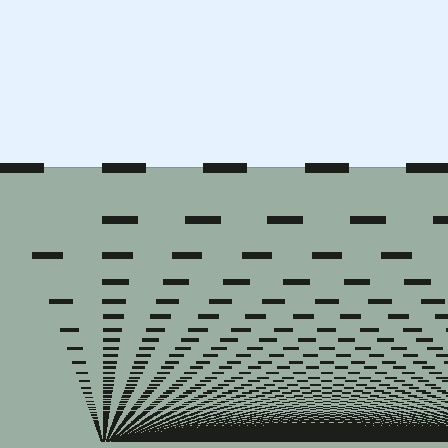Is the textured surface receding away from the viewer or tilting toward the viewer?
The surface appears to tilt toward the viewer. Texture elements get larger and sparser toward the top.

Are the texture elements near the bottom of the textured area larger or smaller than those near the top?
Smaller. The gradient is inverted — elements near the bottom are smaller and denser.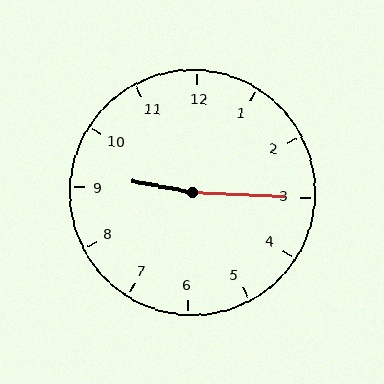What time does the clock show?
9:15.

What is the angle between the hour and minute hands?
Approximately 172 degrees.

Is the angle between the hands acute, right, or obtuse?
It is obtuse.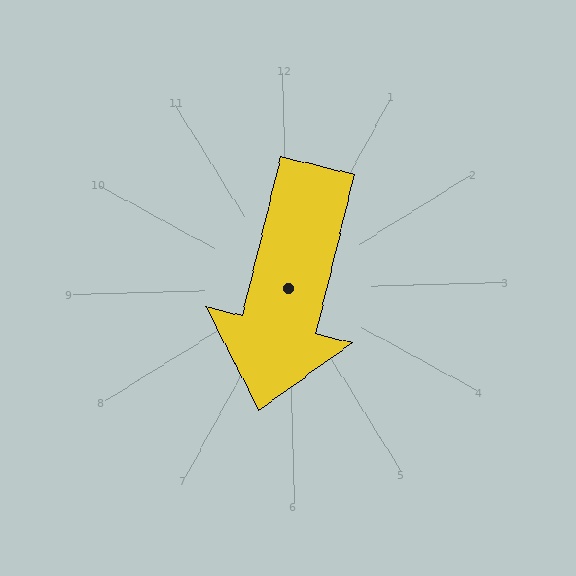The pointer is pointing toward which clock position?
Roughly 7 o'clock.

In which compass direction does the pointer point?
South.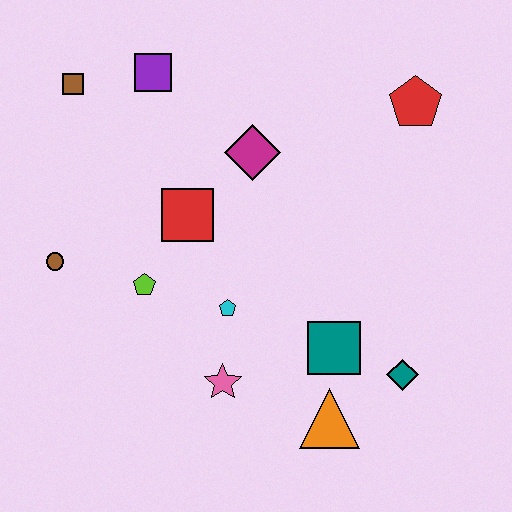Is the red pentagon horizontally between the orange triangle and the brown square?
No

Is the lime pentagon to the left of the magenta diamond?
Yes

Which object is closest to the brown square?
The purple square is closest to the brown square.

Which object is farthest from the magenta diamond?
The orange triangle is farthest from the magenta diamond.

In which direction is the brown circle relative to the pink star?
The brown circle is to the left of the pink star.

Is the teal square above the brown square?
No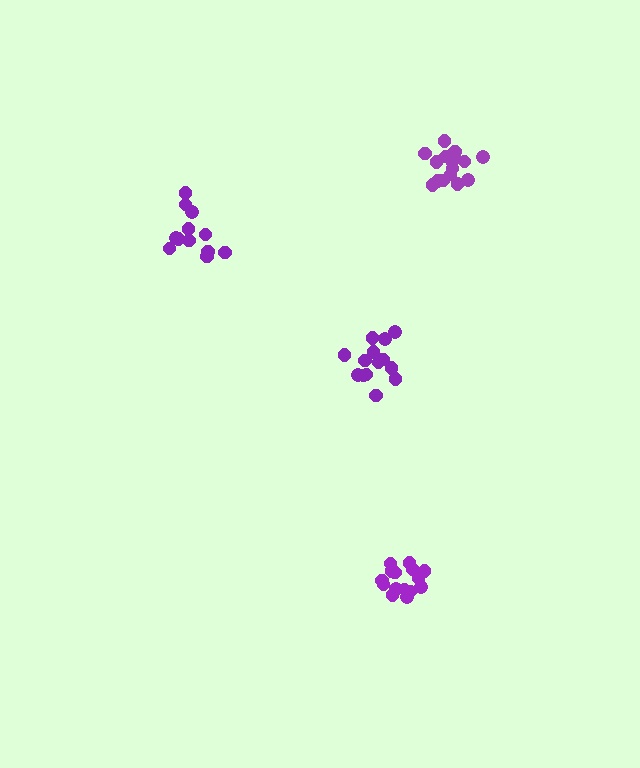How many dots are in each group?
Group 1: 14 dots, Group 2: 16 dots, Group 3: 15 dots, Group 4: 12 dots (57 total).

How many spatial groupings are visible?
There are 4 spatial groupings.